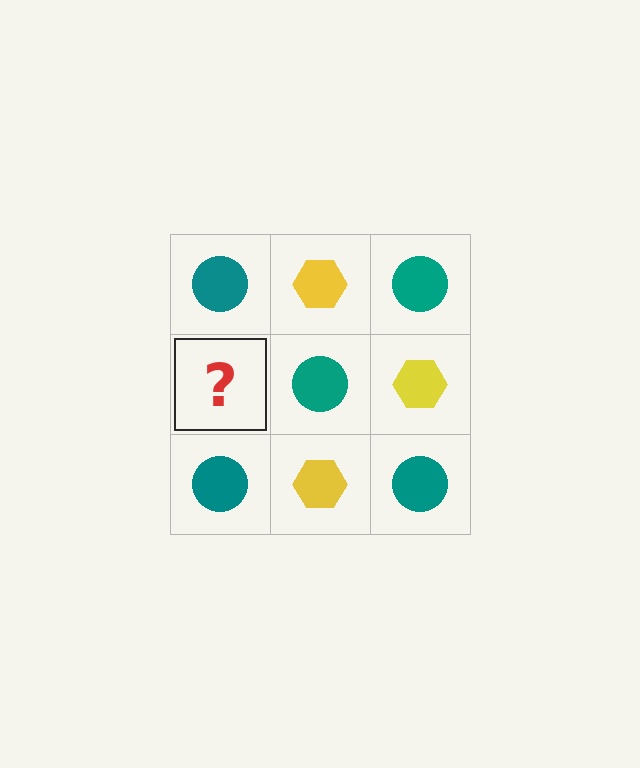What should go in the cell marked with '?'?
The missing cell should contain a yellow hexagon.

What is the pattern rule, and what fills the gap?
The rule is that it alternates teal circle and yellow hexagon in a checkerboard pattern. The gap should be filled with a yellow hexagon.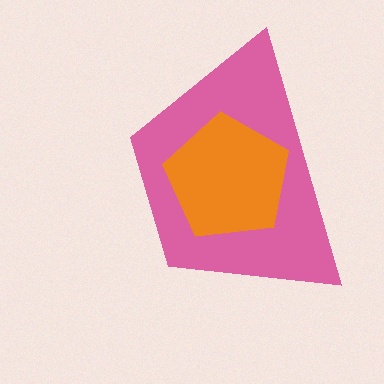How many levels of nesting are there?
2.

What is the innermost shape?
The orange pentagon.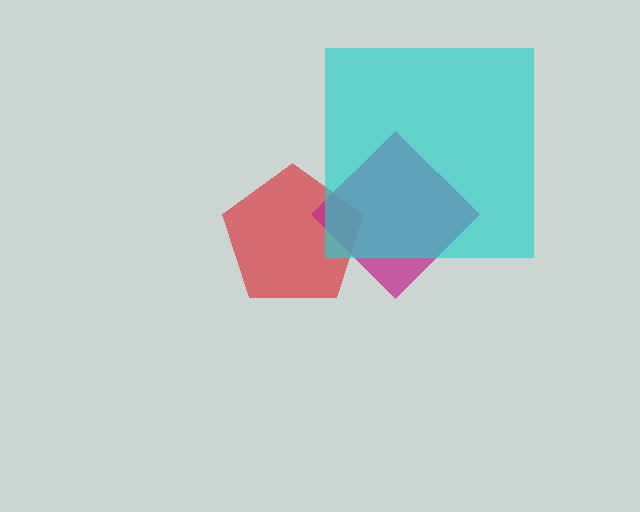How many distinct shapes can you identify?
There are 3 distinct shapes: a red pentagon, a magenta diamond, a cyan square.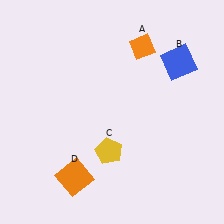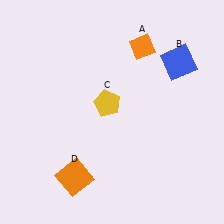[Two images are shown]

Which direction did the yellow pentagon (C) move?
The yellow pentagon (C) moved up.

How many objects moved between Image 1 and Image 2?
1 object moved between the two images.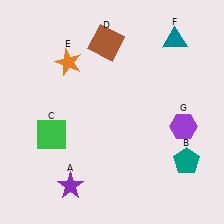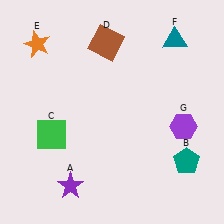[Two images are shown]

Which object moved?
The orange star (E) moved left.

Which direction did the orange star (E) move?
The orange star (E) moved left.